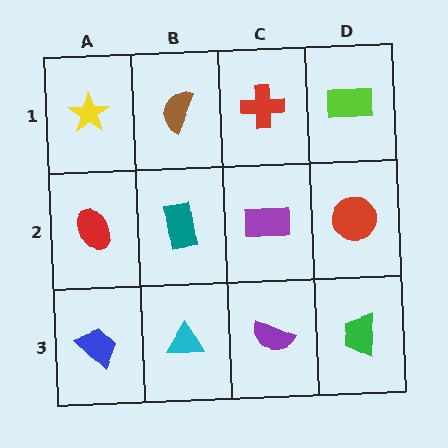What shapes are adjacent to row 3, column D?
A red circle (row 2, column D), a purple semicircle (row 3, column C).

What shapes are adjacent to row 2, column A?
A yellow star (row 1, column A), a blue trapezoid (row 3, column A), a teal rectangle (row 2, column B).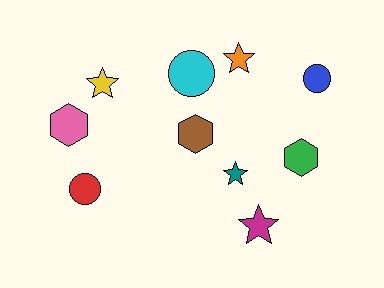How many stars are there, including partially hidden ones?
There are 4 stars.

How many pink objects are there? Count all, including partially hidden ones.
There is 1 pink object.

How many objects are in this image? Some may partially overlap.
There are 10 objects.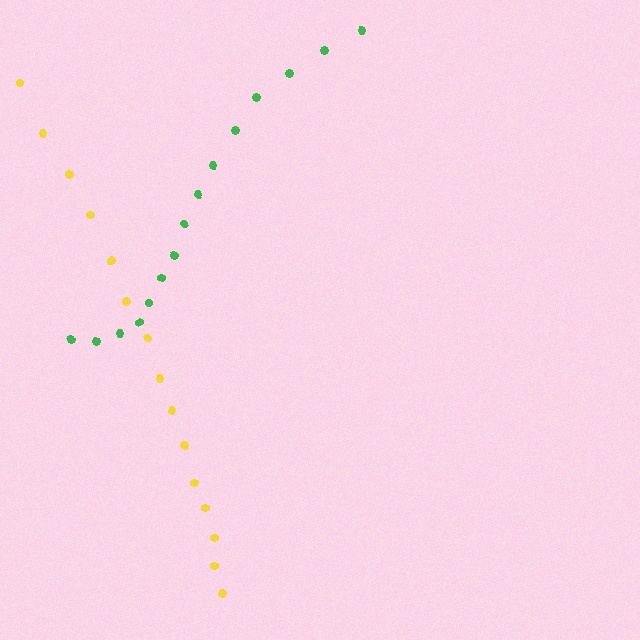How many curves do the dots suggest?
There are 2 distinct paths.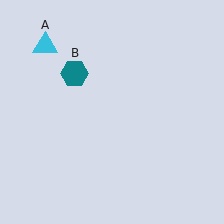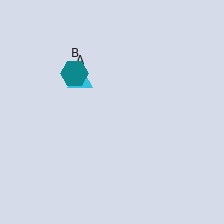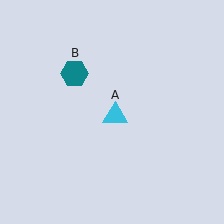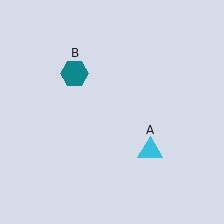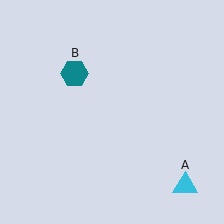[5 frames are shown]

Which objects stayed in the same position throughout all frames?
Teal hexagon (object B) remained stationary.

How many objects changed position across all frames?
1 object changed position: cyan triangle (object A).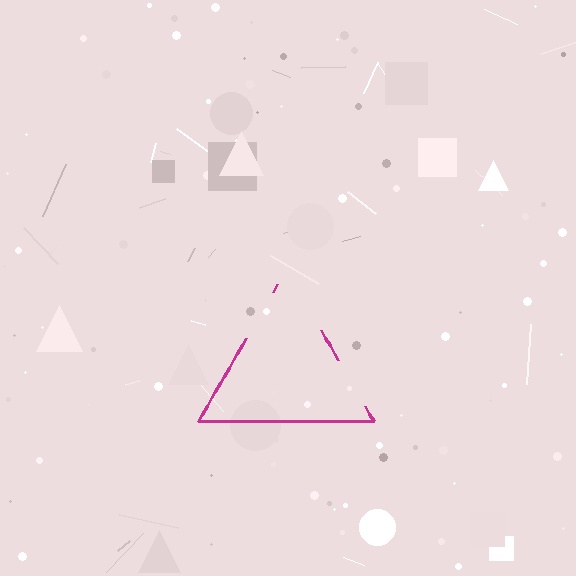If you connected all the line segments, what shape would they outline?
They would outline a triangle.